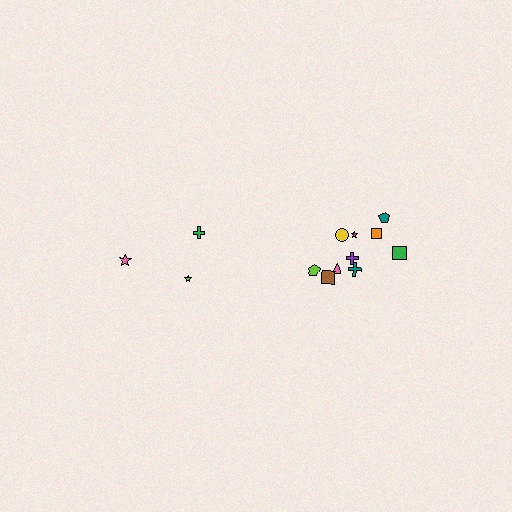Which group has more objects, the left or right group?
The right group.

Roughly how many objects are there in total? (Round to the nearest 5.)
Roughly 15 objects in total.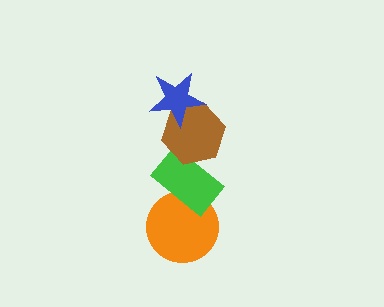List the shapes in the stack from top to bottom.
From top to bottom: the blue star, the brown hexagon, the green rectangle, the orange circle.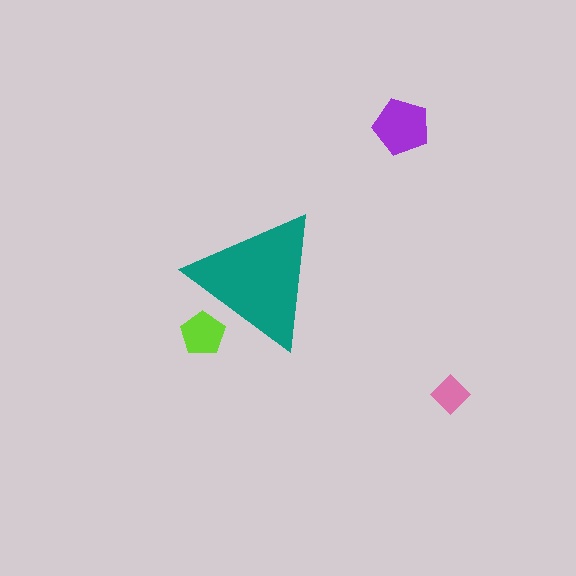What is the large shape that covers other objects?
A teal triangle.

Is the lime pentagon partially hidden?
Yes, the lime pentagon is partially hidden behind the teal triangle.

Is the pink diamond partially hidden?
No, the pink diamond is fully visible.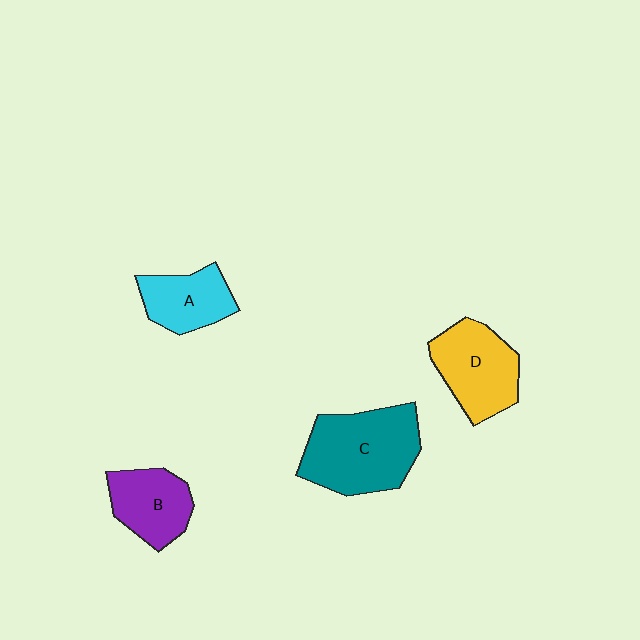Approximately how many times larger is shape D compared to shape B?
Approximately 1.2 times.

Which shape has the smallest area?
Shape A (cyan).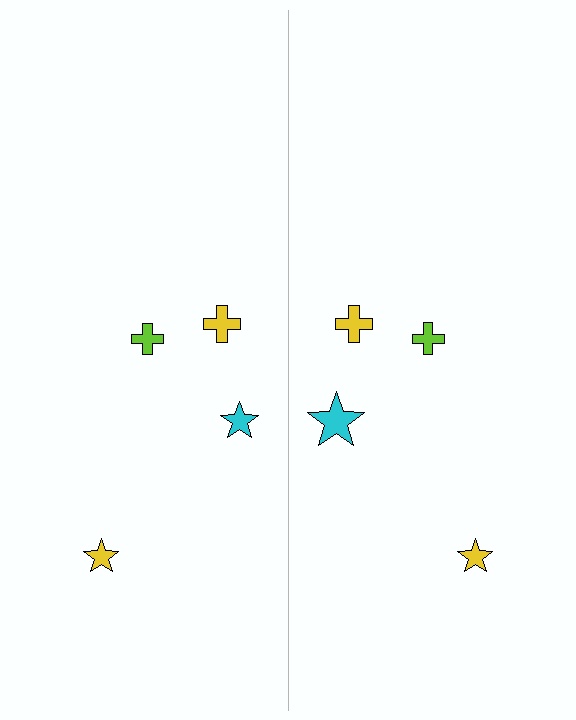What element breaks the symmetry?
The cyan star on the right side has a different size than its mirror counterpart.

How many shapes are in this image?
There are 8 shapes in this image.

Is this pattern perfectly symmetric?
No, the pattern is not perfectly symmetric. The cyan star on the right side has a different size than its mirror counterpart.